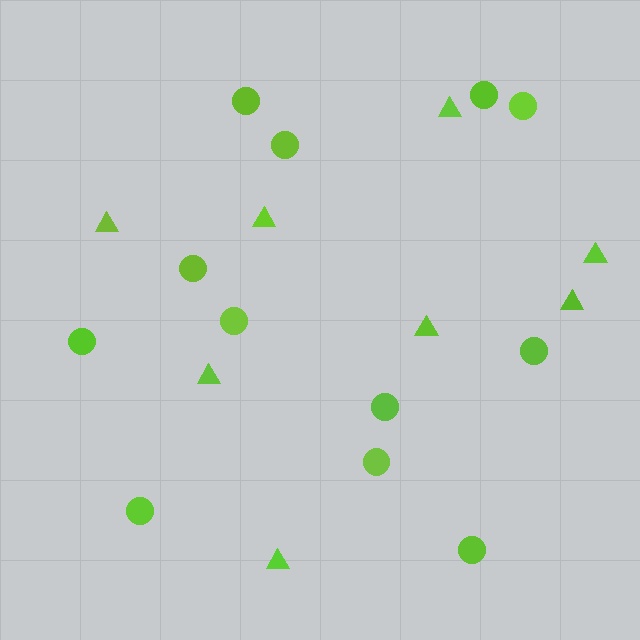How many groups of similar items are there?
There are 2 groups: one group of triangles (8) and one group of circles (12).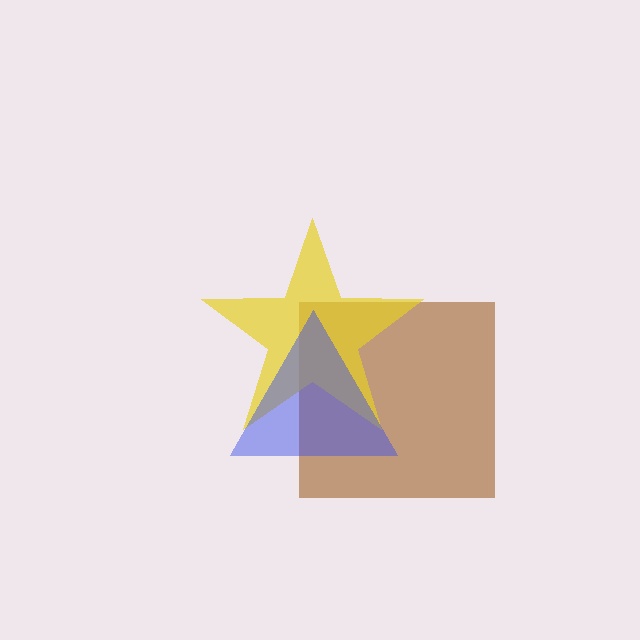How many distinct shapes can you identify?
There are 3 distinct shapes: a brown square, a yellow star, a blue triangle.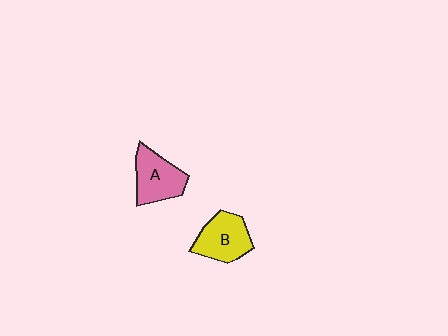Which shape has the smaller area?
Shape B (yellow).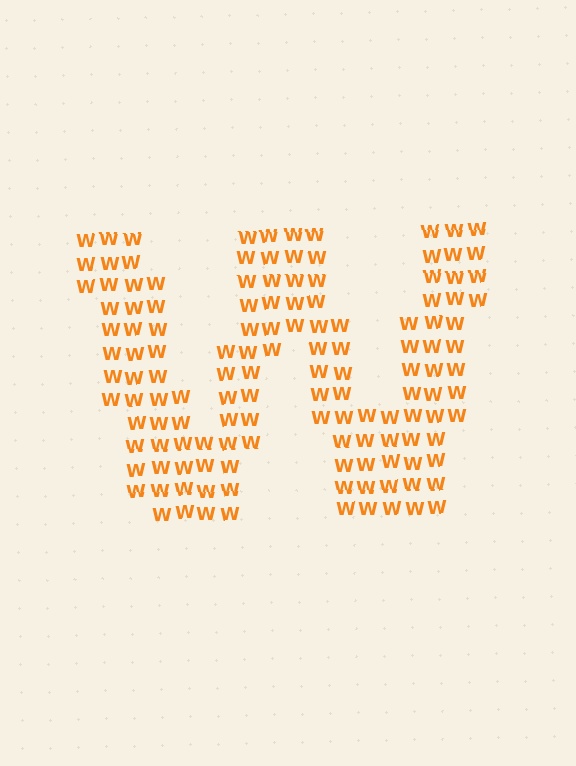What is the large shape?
The large shape is the letter W.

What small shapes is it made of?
It is made of small letter W's.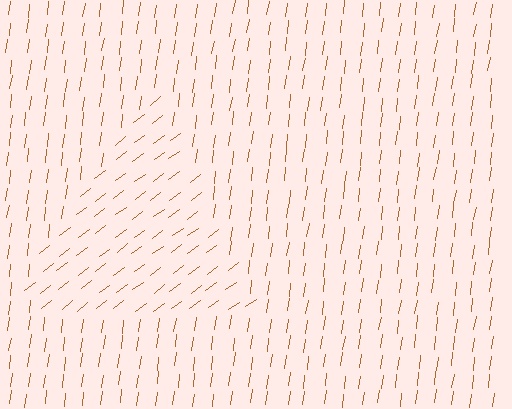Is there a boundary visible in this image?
Yes, there is a texture boundary formed by a change in line orientation.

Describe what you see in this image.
The image is filled with small brown line segments. A triangle region in the image has lines oriented differently from the surrounding lines, creating a visible texture boundary.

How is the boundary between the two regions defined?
The boundary is defined purely by a change in line orientation (approximately 45 degrees difference). All lines are the same color and thickness.